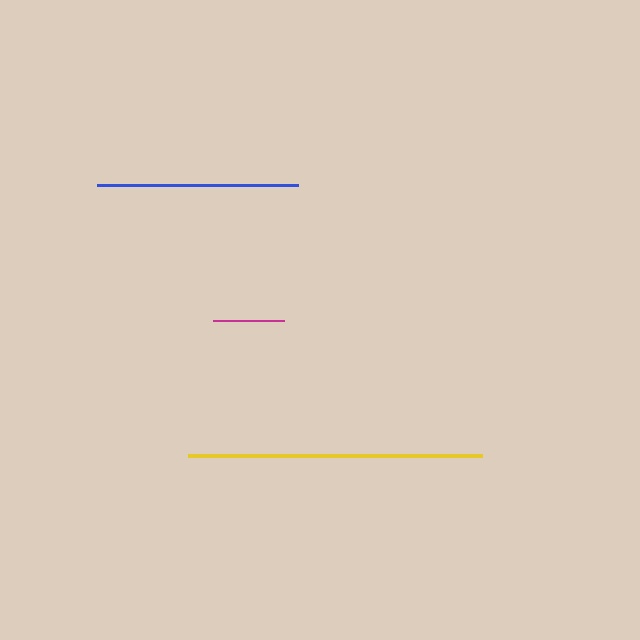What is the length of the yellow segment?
The yellow segment is approximately 294 pixels long.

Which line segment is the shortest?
The magenta line is the shortest at approximately 71 pixels.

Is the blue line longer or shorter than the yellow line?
The yellow line is longer than the blue line.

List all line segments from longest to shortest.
From longest to shortest: yellow, blue, magenta.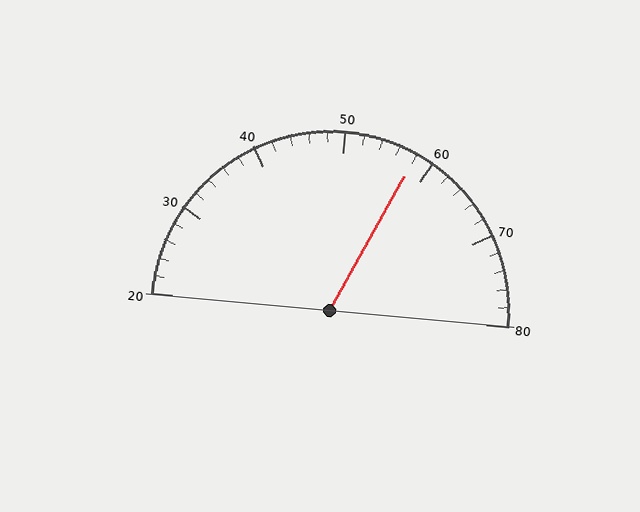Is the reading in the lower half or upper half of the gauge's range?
The reading is in the upper half of the range (20 to 80).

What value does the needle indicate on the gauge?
The needle indicates approximately 58.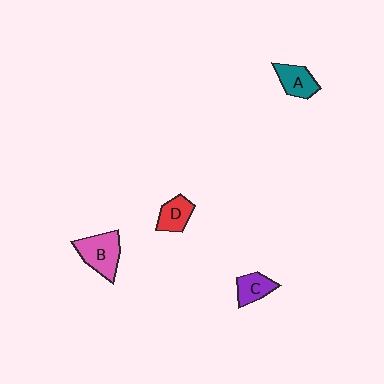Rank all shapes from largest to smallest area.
From largest to smallest: B (pink), A (teal), D (red), C (purple).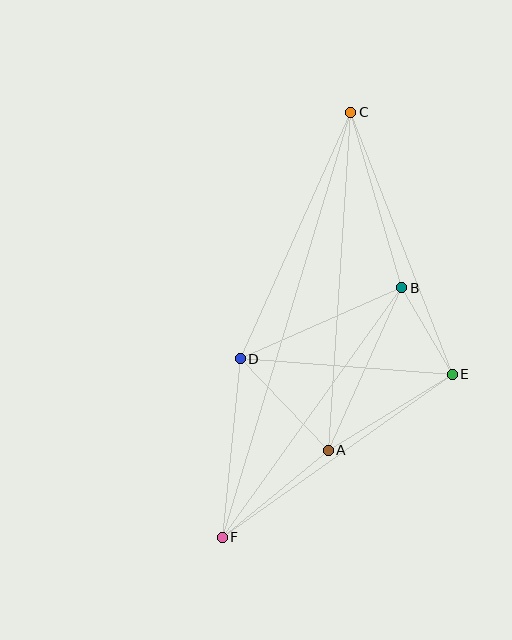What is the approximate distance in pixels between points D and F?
The distance between D and F is approximately 180 pixels.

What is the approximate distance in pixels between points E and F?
The distance between E and F is approximately 282 pixels.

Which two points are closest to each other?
Points B and E are closest to each other.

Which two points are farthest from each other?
Points C and F are farthest from each other.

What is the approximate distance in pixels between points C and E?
The distance between C and E is approximately 281 pixels.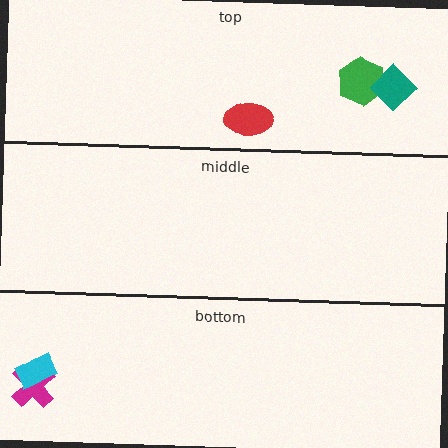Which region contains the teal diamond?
The top region.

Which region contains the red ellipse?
The top region.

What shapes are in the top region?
The red ellipse, the green hexagon, the teal diamond.